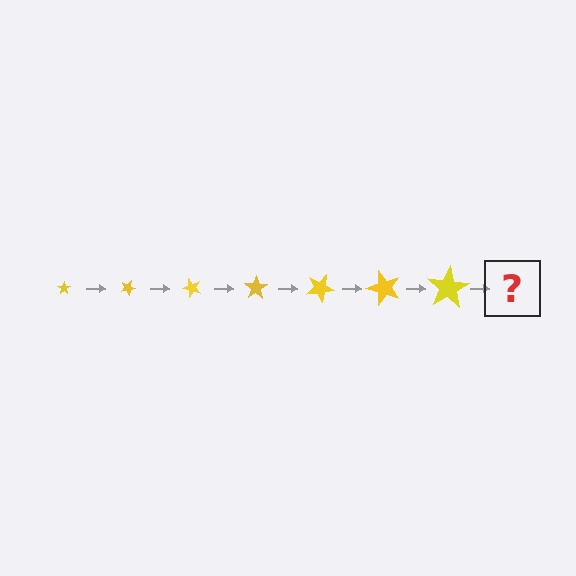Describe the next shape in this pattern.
It should be a star, larger than the previous one and rotated 175 degrees from the start.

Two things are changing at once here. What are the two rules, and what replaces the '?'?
The two rules are that the star grows larger each step and it rotates 25 degrees each step. The '?' should be a star, larger than the previous one and rotated 175 degrees from the start.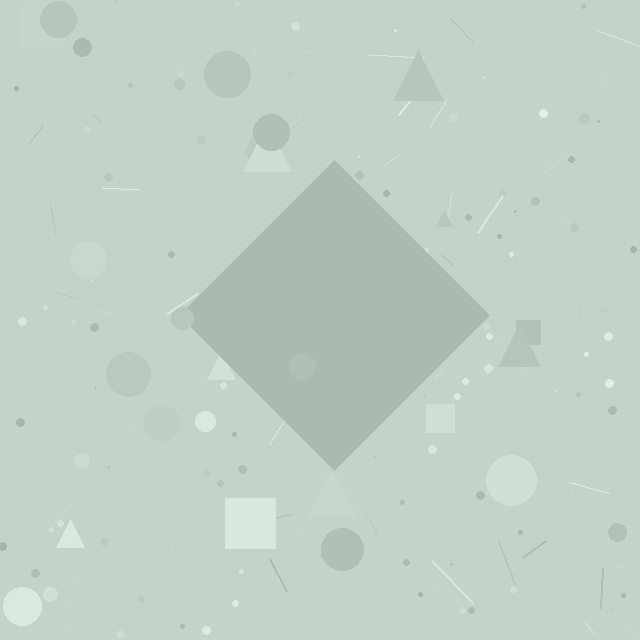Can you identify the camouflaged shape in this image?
The camouflaged shape is a diamond.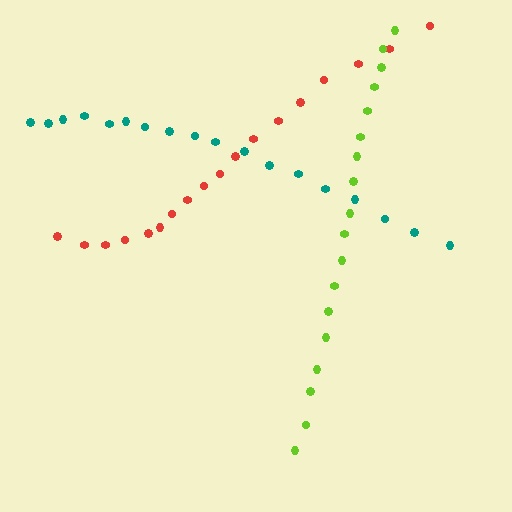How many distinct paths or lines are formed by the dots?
There are 3 distinct paths.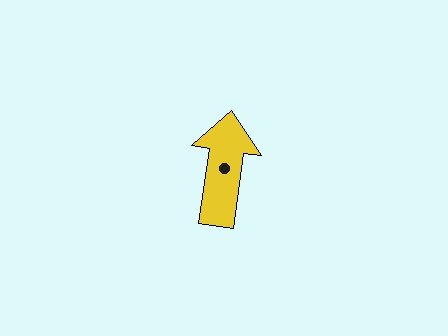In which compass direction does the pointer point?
North.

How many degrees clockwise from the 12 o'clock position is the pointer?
Approximately 8 degrees.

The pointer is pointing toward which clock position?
Roughly 12 o'clock.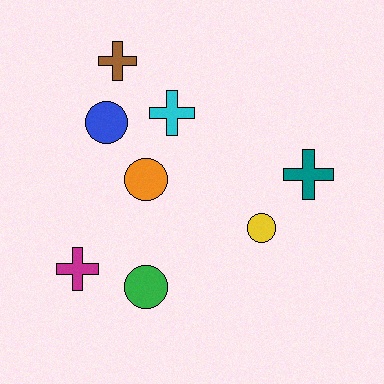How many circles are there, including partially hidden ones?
There are 4 circles.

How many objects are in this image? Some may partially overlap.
There are 8 objects.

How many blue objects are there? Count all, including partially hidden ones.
There is 1 blue object.